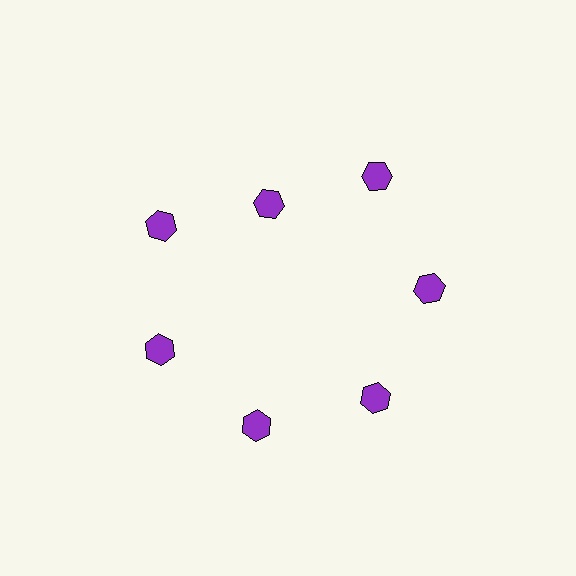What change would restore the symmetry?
The symmetry would be restored by moving it outward, back onto the ring so that all 7 hexagons sit at equal angles and equal distance from the center.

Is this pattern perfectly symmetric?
No. The 7 purple hexagons are arranged in a ring, but one element near the 12 o'clock position is pulled inward toward the center, breaking the 7-fold rotational symmetry.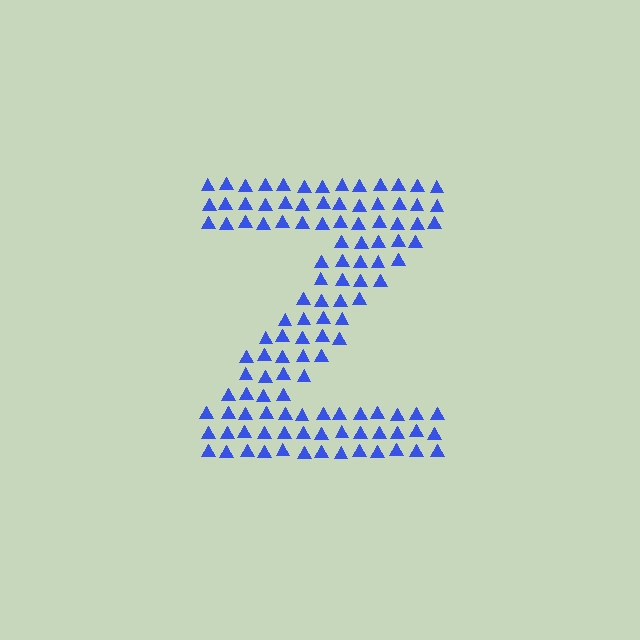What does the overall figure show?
The overall figure shows the letter Z.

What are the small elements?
The small elements are triangles.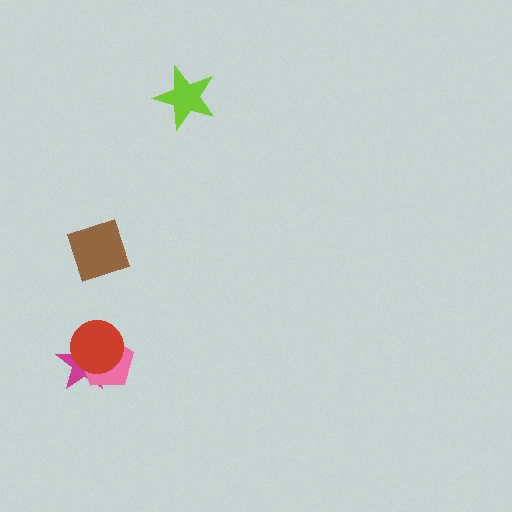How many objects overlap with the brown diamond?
0 objects overlap with the brown diamond.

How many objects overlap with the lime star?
0 objects overlap with the lime star.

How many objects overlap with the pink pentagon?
2 objects overlap with the pink pentagon.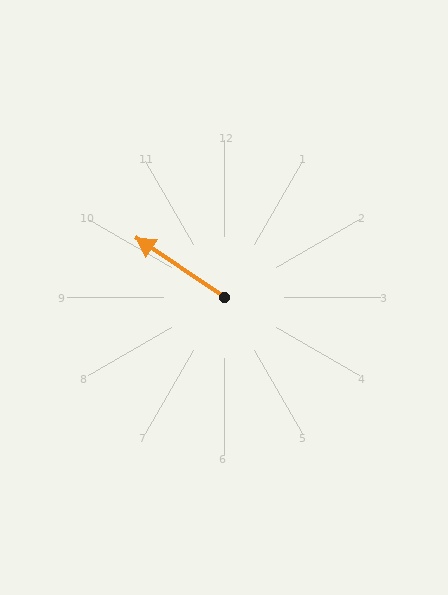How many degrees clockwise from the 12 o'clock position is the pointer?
Approximately 304 degrees.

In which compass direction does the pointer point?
Northwest.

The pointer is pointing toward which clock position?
Roughly 10 o'clock.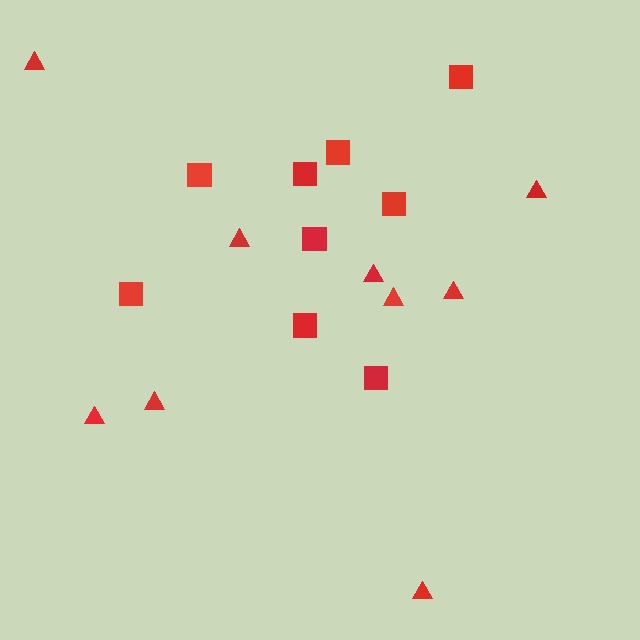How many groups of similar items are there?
There are 2 groups: one group of triangles (9) and one group of squares (9).